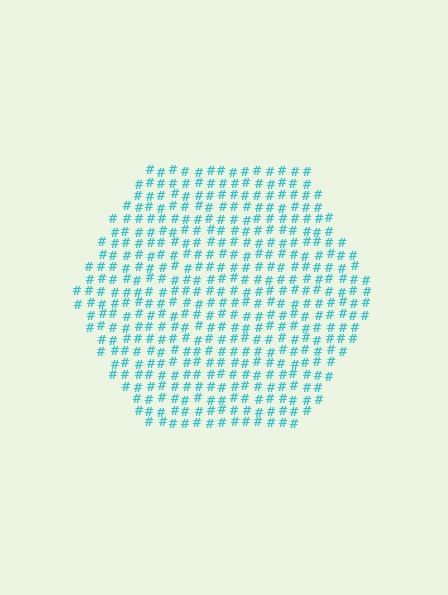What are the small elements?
The small elements are hash symbols.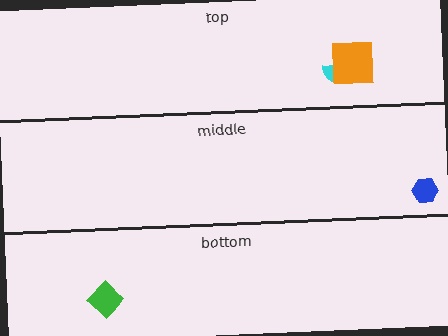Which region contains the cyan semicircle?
The top region.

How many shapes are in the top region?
2.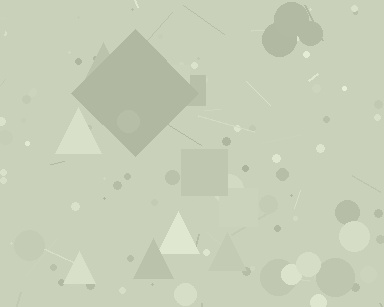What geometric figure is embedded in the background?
A diamond is embedded in the background.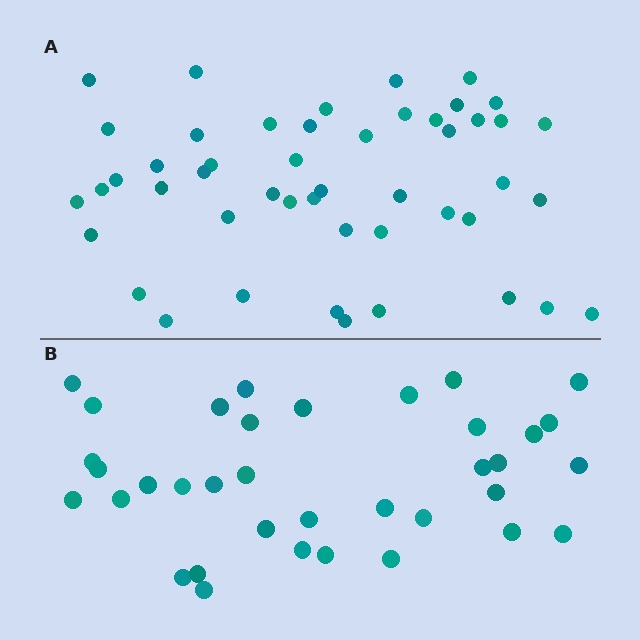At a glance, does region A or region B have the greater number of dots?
Region A (the top region) has more dots.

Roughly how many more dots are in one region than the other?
Region A has roughly 12 or so more dots than region B.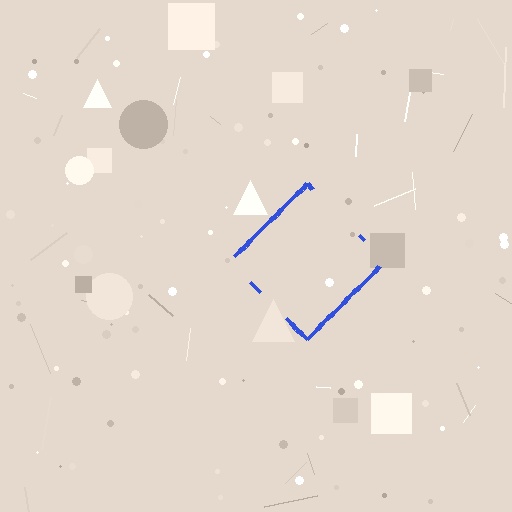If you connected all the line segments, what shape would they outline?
They would outline a diamond.